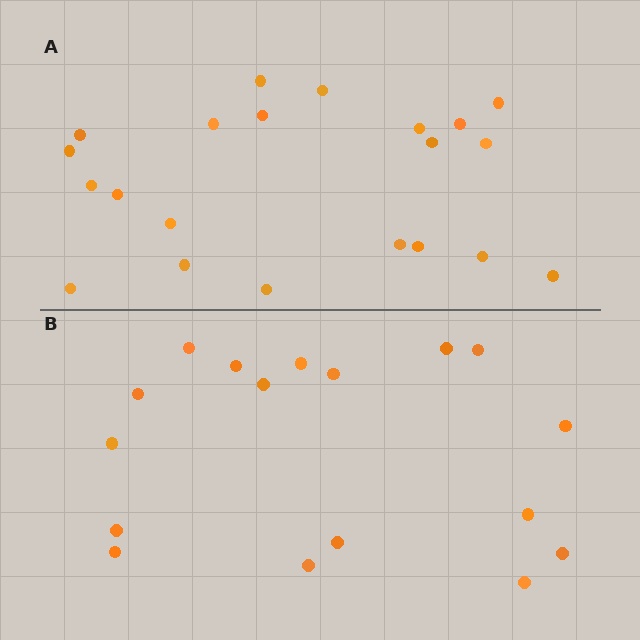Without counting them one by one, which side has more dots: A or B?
Region A (the top region) has more dots.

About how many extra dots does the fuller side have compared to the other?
Region A has about 4 more dots than region B.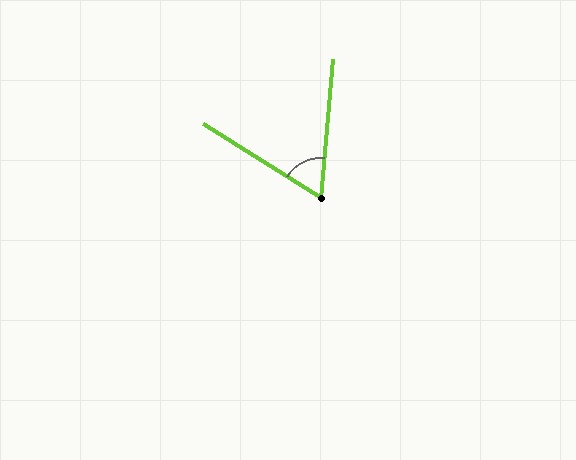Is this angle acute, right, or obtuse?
It is acute.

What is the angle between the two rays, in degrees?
Approximately 63 degrees.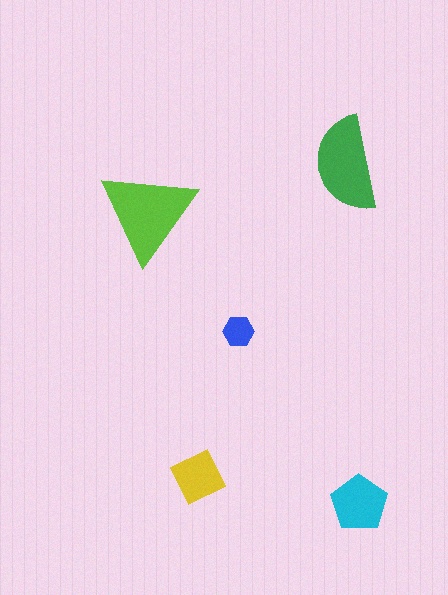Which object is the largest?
The lime triangle.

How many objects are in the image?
There are 5 objects in the image.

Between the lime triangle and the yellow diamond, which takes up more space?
The lime triangle.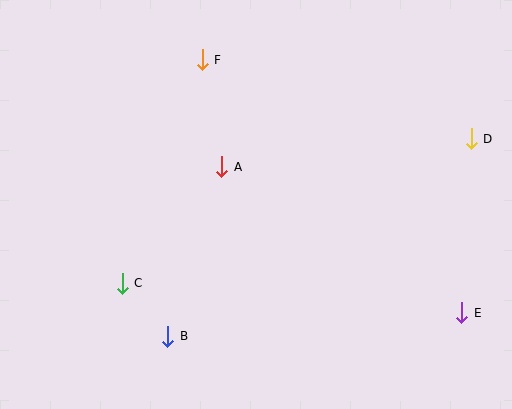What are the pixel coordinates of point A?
Point A is at (222, 167).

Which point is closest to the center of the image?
Point A at (222, 167) is closest to the center.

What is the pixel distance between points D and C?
The distance between D and C is 377 pixels.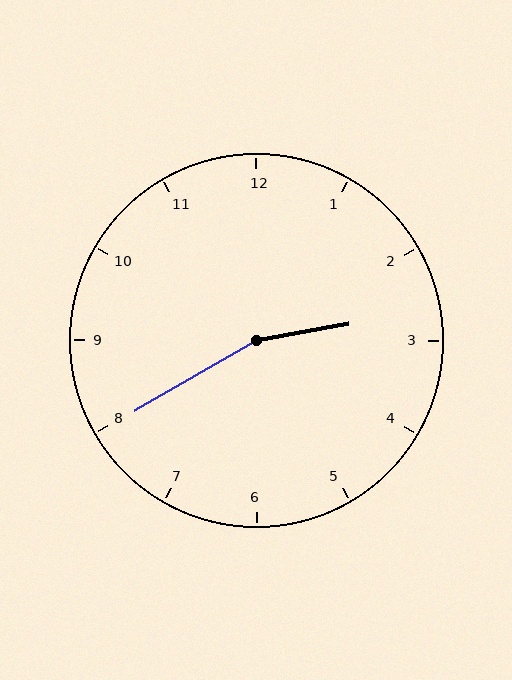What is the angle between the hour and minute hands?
Approximately 160 degrees.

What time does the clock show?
2:40.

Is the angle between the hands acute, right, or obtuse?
It is obtuse.